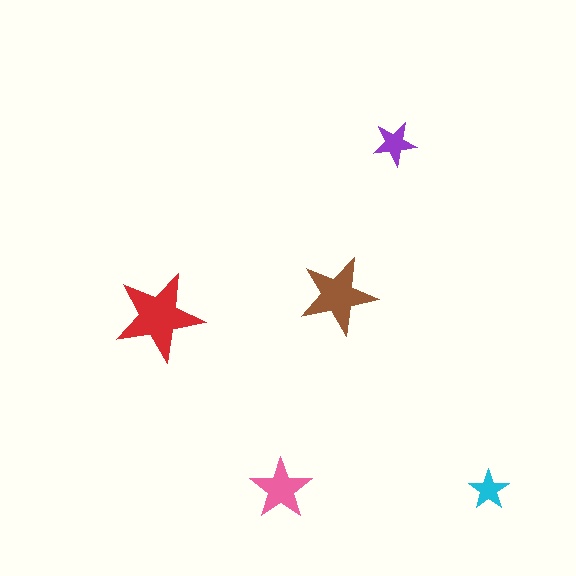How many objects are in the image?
There are 5 objects in the image.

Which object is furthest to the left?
The red star is leftmost.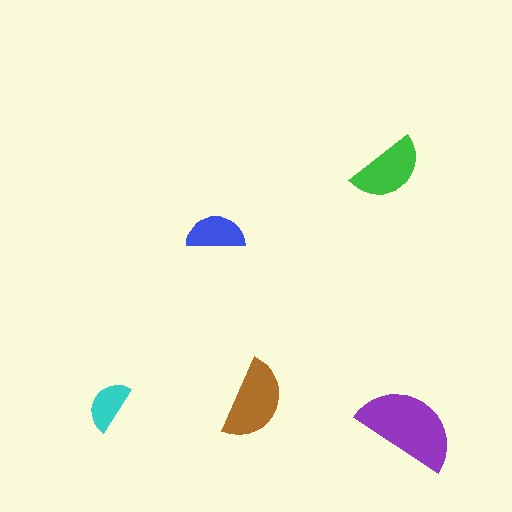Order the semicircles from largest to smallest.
the purple one, the brown one, the green one, the blue one, the cyan one.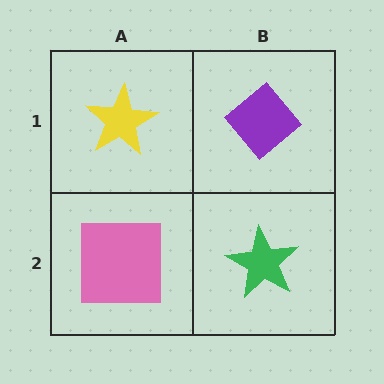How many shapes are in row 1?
2 shapes.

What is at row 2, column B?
A green star.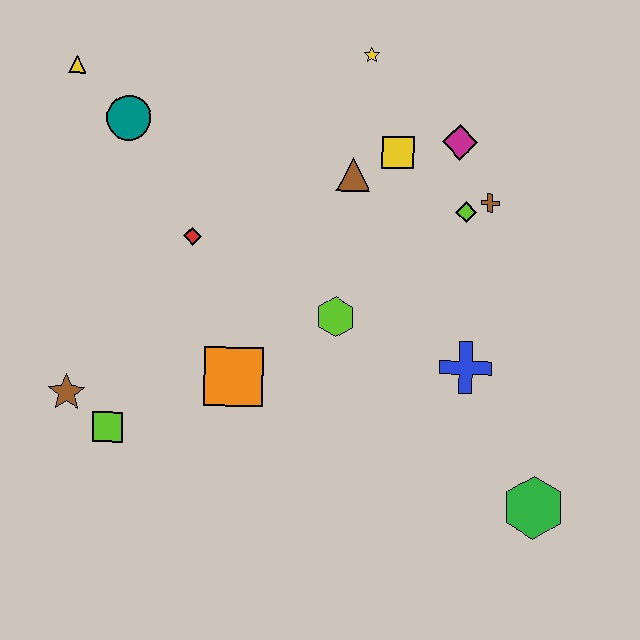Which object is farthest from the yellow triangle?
The green hexagon is farthest from the yellow triangle.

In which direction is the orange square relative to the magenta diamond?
The orange square is below the magenta diamond.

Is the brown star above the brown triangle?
No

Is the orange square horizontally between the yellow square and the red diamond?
Yes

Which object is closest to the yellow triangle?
The teal circle is closest to the yellow triangle.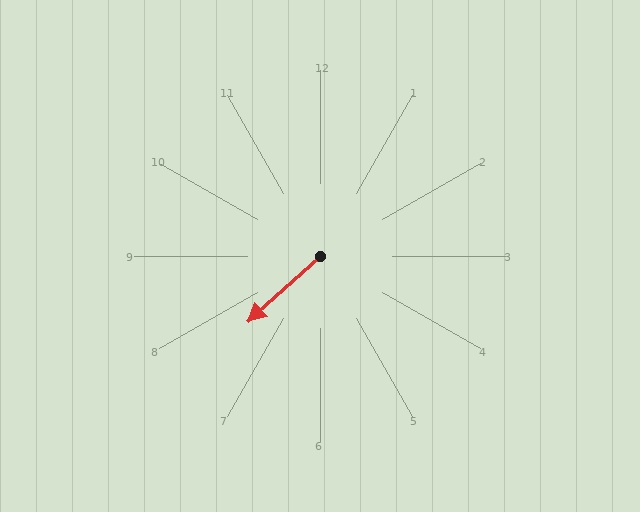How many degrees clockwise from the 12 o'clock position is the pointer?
Approximately 228 degrees.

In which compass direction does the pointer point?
Southwest.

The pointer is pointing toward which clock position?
Roughly 8 o'clock.